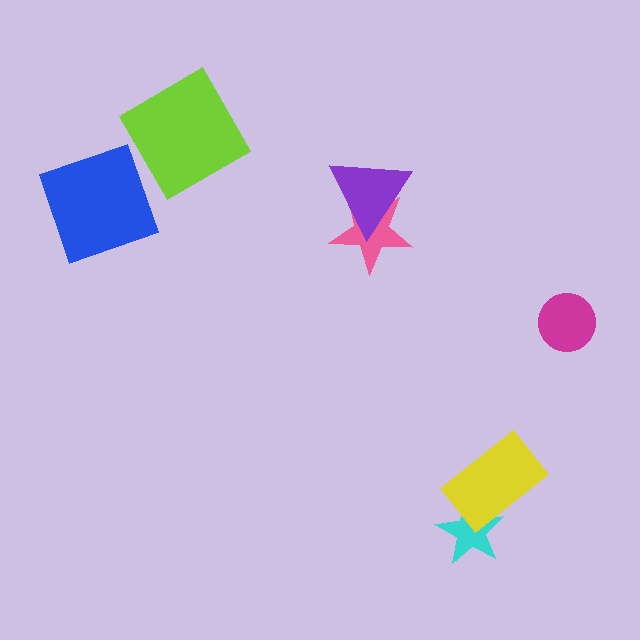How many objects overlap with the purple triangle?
1 object overlaps with the purple triangle.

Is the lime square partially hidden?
No, no other shape covers it.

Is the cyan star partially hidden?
Yes, it is partially covered by another shape.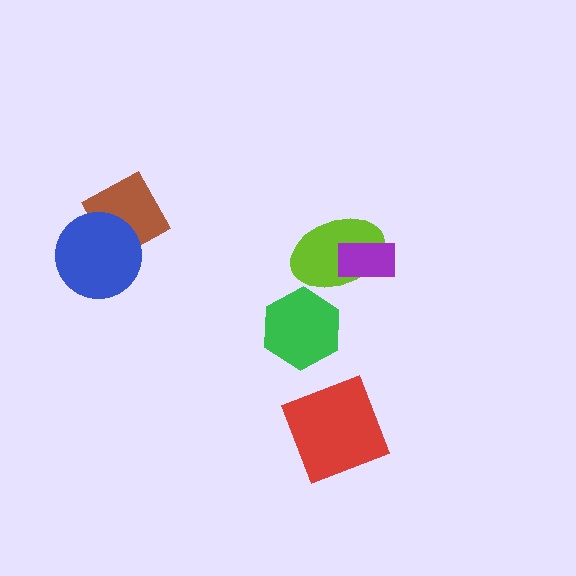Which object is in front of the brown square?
The blue circle is in front of the brown square.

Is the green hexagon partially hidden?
No, no other shape covers it.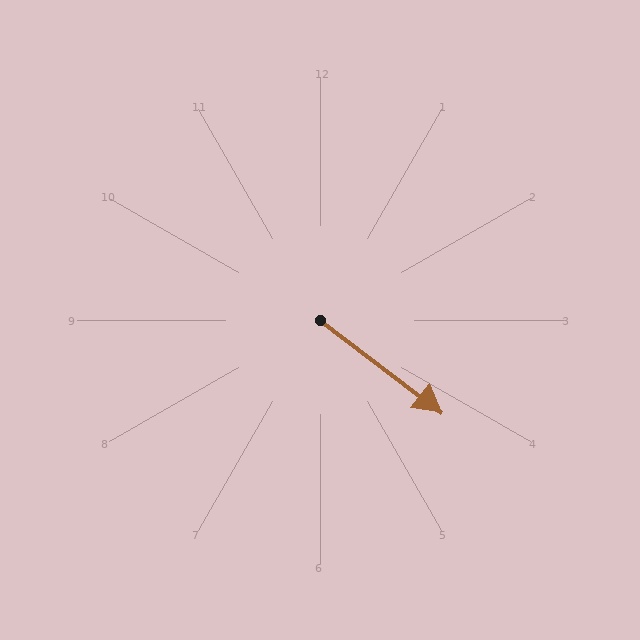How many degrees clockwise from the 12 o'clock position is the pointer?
Approximately 127 degrees.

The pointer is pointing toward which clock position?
Roughly 4 o'clock.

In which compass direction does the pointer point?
Southeast.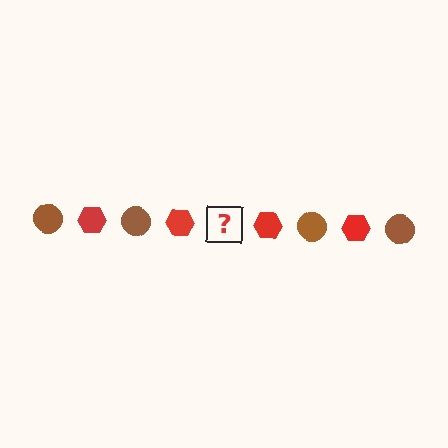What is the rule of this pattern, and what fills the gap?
The rule is that the pattern alternates between brown circle and red hexagon. The gap should be filled with a brown circle.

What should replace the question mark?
The question mark should be replaced with a brown circle.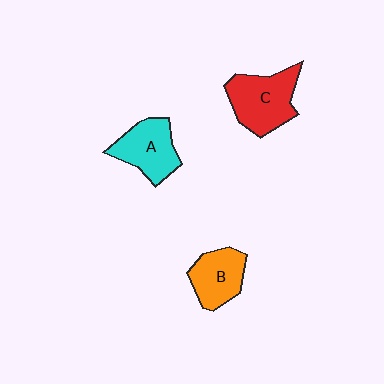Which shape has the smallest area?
Shape B (orange).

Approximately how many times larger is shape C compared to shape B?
Approximately 1.4 times.